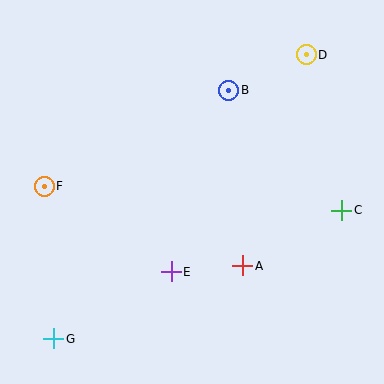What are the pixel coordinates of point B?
Point B is at (229, 90).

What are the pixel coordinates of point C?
Point C is at (342, 210).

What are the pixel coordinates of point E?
Point E is at (171, 272).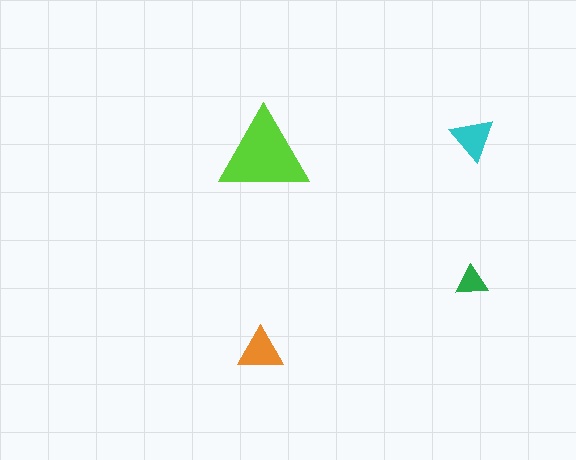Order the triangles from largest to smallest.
the lime one, the orange one, the cyan one, the green one.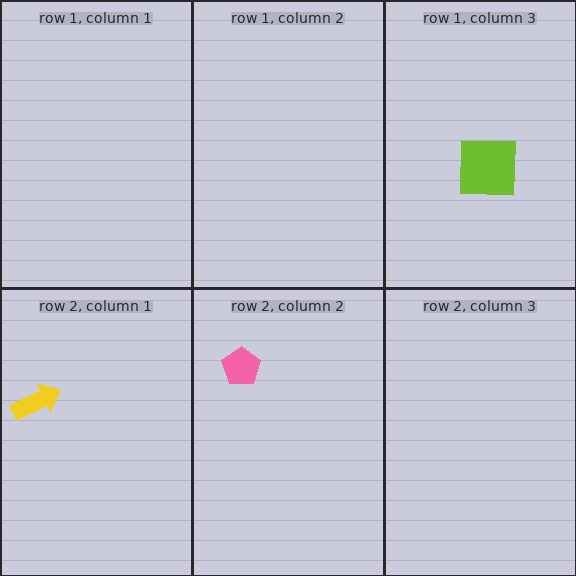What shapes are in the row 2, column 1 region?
The yellow arrow.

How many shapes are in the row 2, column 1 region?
1.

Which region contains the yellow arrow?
The row 2, column 1 region.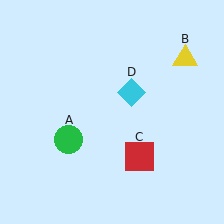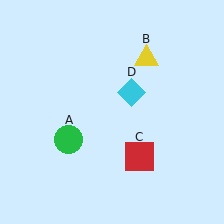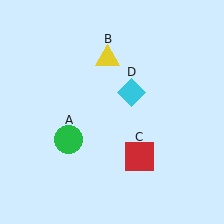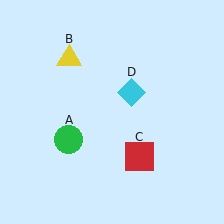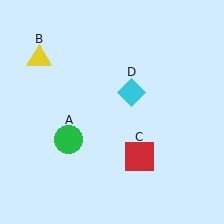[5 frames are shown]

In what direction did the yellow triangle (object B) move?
The yellow triangle (object B) moved left.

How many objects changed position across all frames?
1 object changed position: yellow triangle (object B).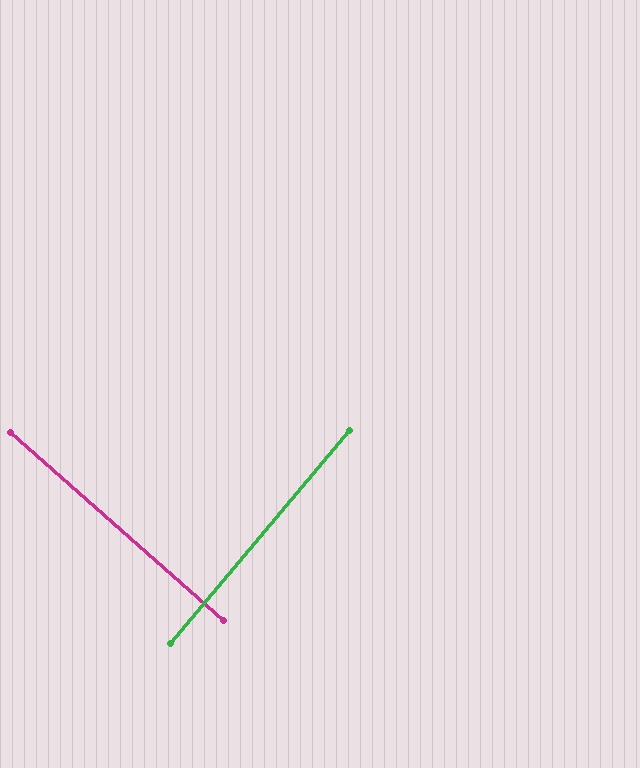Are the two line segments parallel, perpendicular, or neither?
Perpendicular — they meet at approximately 89°.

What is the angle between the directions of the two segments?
Approximately 89 degrees.